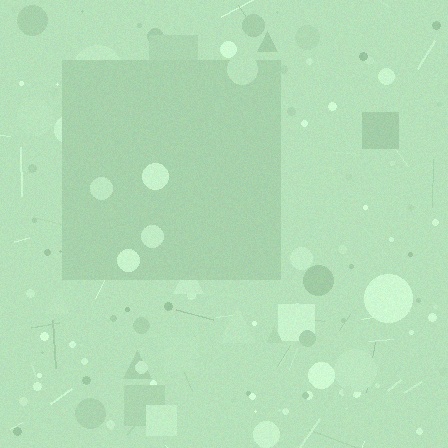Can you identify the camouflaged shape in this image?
The camouflaged shape is a square.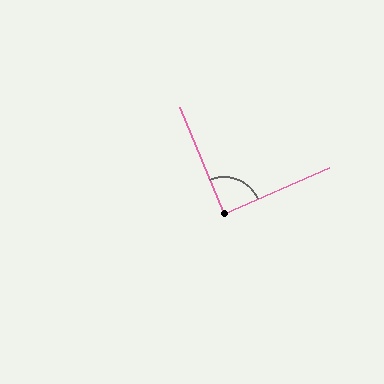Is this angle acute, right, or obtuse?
It is approximately a right angle.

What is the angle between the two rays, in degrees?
Approximately 89 degrees.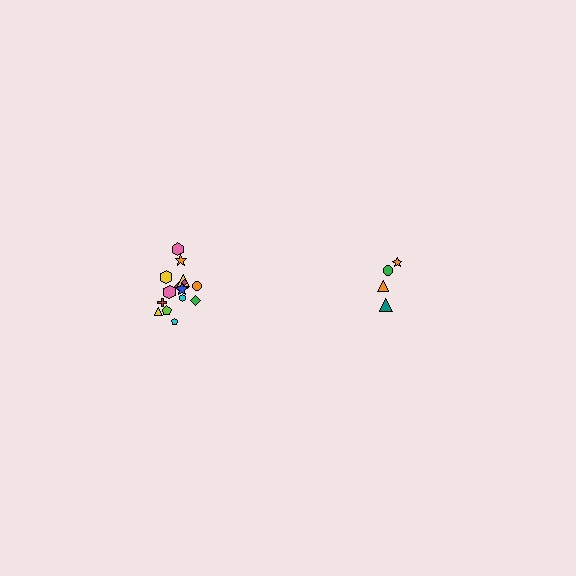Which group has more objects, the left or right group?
The left group.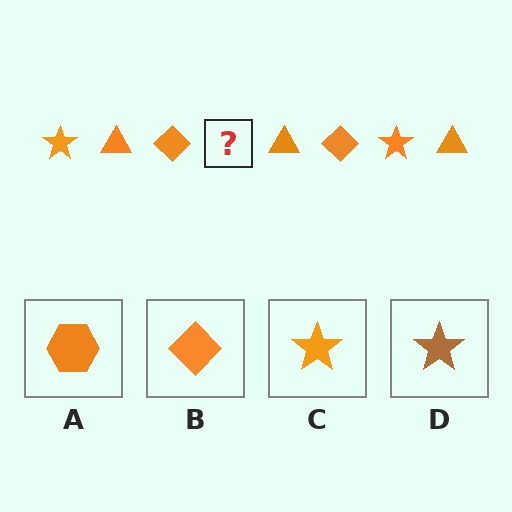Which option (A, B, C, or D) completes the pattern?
C.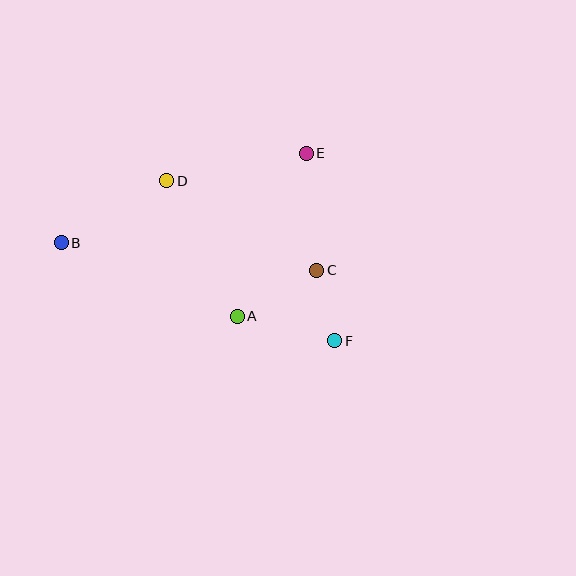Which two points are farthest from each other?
Points B and F are farthest from each other.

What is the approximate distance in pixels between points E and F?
The distance between E and F is approximately 189 pixels.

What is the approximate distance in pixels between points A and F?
The distance between A and F is approximately 101 pixels.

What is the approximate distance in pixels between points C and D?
The distance between C and D is approximately 174 pixels.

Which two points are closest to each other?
Points C and F are closest to each other.